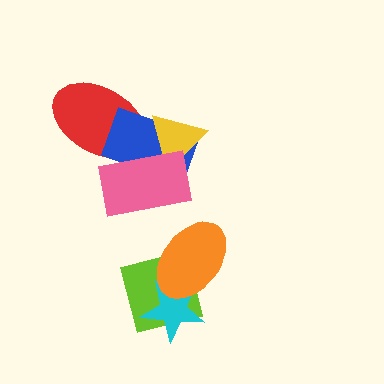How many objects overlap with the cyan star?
2 objects overlap with the cyan star.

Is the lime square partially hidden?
Yes, it is partially covered by another shape.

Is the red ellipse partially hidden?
Yes, it is partially covered by another shape.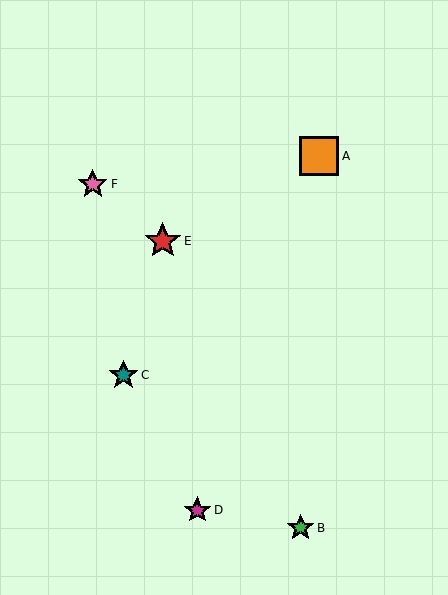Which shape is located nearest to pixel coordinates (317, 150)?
The orange square (labeled A) at (319, 156) is nearest to that location.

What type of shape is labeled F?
Shape F is a pink star.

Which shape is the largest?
The orange square (labeled A) is the largest.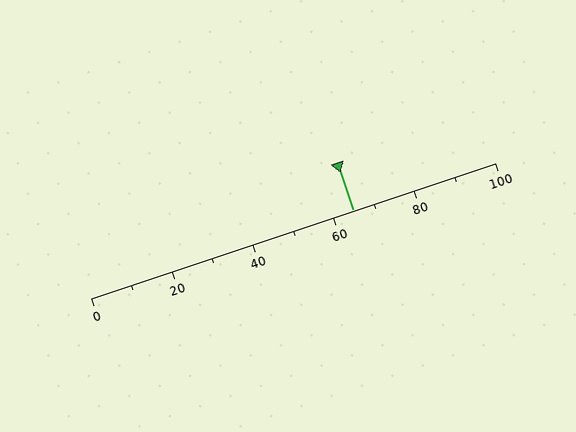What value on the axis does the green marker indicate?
The marker indicates approximately 65.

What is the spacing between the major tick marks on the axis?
The major ticks are spaced 20 apart.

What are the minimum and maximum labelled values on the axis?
The axis runs from 0 to 100.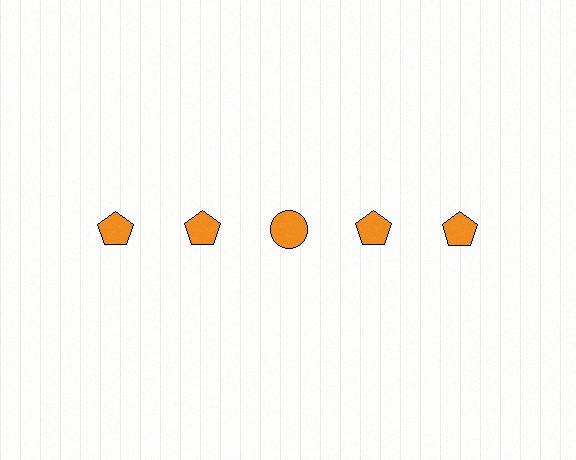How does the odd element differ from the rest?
It has a different shape: circle instead of pentagon.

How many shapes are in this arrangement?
There are 5 shapes arranged in a grid pattern.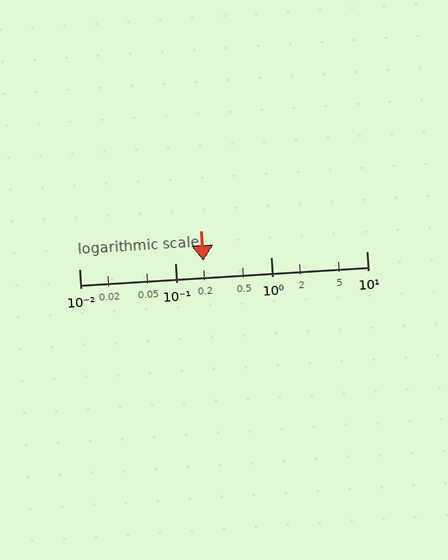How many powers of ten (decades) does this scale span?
The scale spans 3 decades, from 0.01 to 10.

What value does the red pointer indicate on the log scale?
The pointer indicates approximately 0.2.